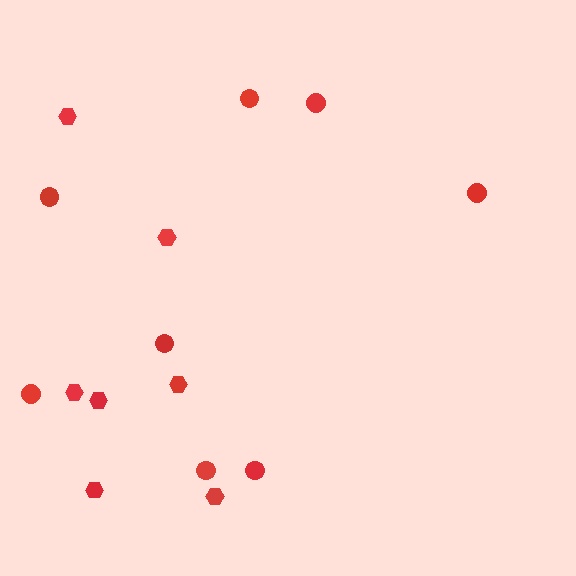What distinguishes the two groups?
There are 2 groups: one group of hexagons (7) and one group of circles (8).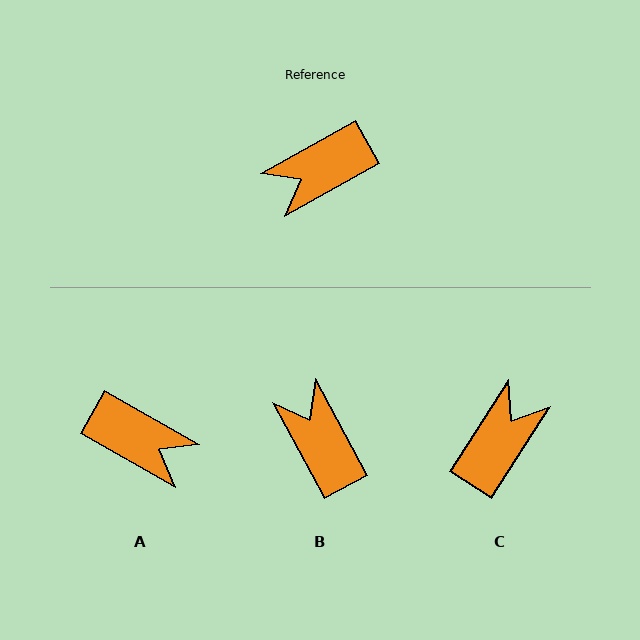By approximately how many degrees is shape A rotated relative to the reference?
Approximately 121 degrees counter-clockwise.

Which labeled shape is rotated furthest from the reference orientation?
C, about 152 degrees away.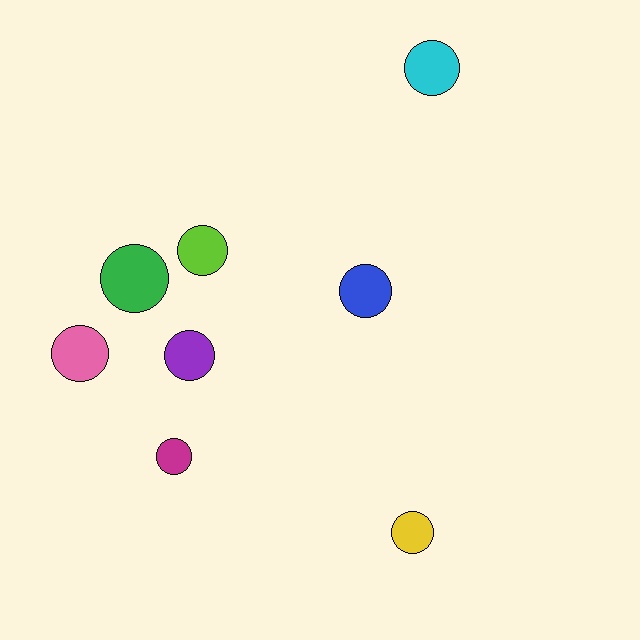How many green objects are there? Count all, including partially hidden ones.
There is 1 green object.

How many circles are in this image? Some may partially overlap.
There are 8 circles.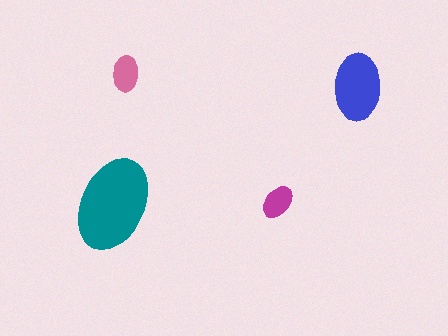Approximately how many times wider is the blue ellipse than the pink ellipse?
About 2 times wider.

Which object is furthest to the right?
The blue ellipse is rightmost.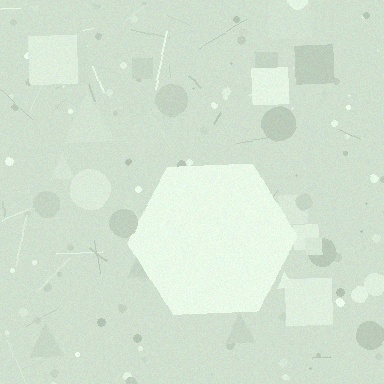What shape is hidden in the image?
A hexagon is hidden in the image.